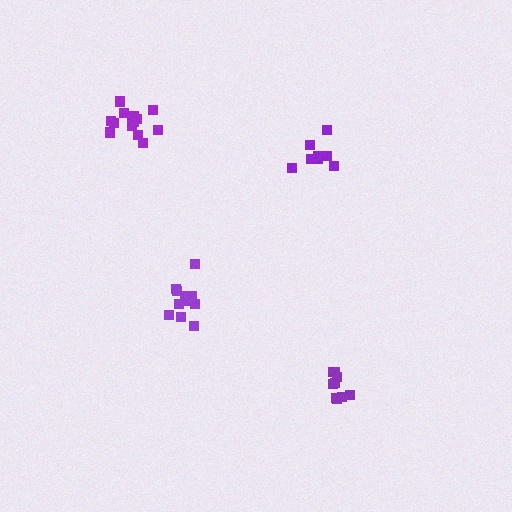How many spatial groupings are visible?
There are 4 spatial groupings.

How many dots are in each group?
Group 1: 14 dots, Group 2: 11 dots, Group 3: 9 dots, Group 4: 9 dots (43 total).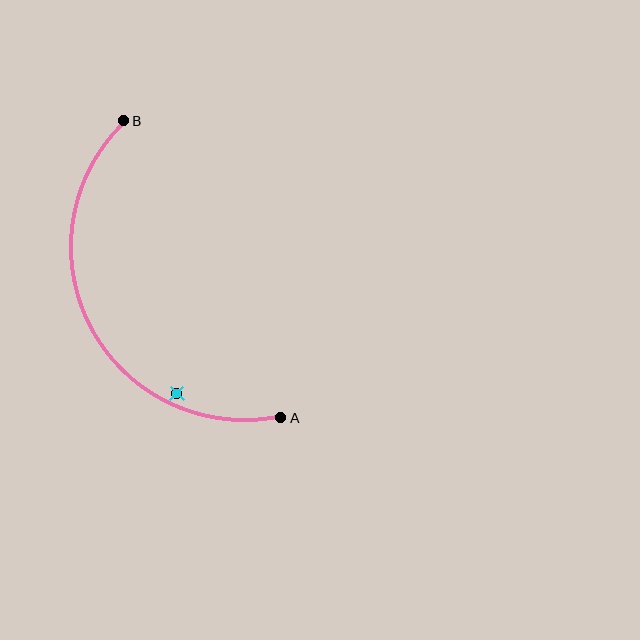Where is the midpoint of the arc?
The arc midpoint is the point on the curve farthest from the straight line joining A and B. It sits to the left of that line.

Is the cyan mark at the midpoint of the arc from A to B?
No — the cyan mark does not lie on the arc at all. It sits slightly inside the curve.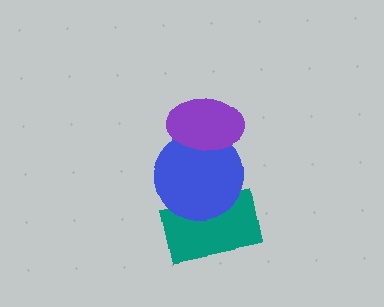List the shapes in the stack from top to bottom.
From top to bottom: the purple ellipse, the blue circle, the teal rectangle.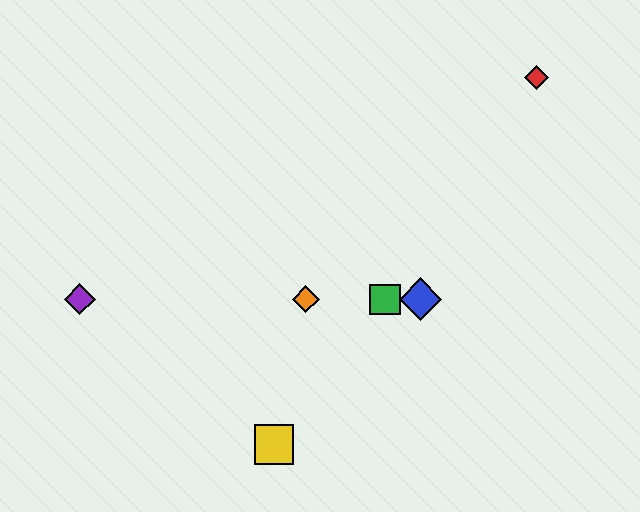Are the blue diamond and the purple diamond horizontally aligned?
Yes, both are at y≈299.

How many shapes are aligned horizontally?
4 shapes (the blue diamond, the green square, the purple diamond, the orange diamond) are aligned horizontally.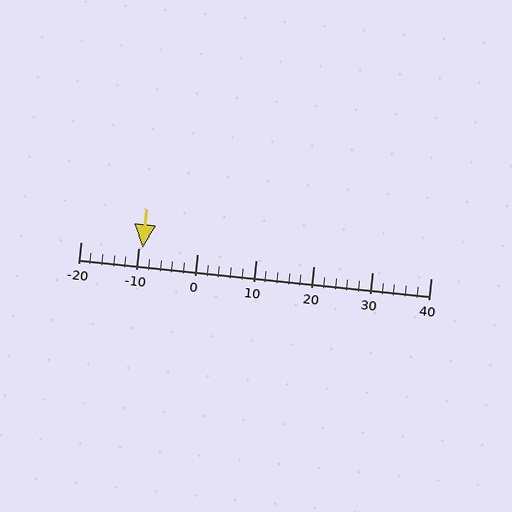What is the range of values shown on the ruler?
The ruler shows values from -20 to 40.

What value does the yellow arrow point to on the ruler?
The yellow arrow points to approximately -9.